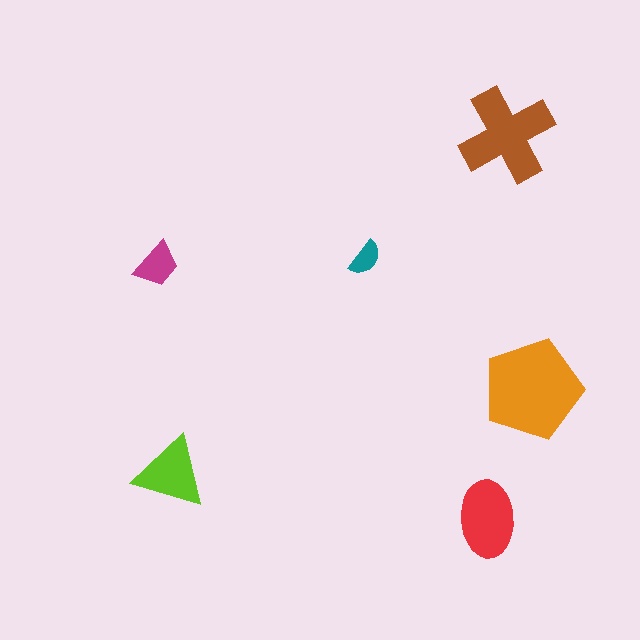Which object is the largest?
The orange pentagon.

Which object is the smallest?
The teal semicircle.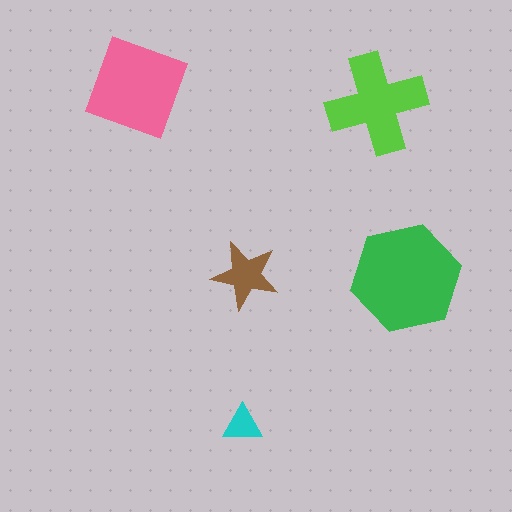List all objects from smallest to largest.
The cyan triangle, the brown star, the lime cross, the pink diamond, the green hexagon.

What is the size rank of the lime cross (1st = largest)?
3rd.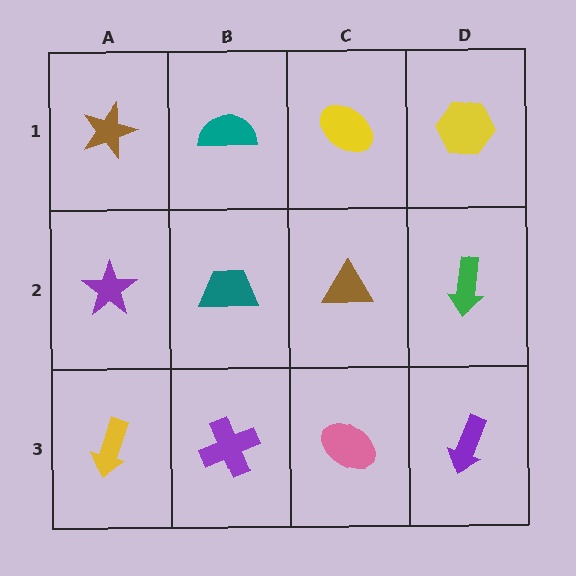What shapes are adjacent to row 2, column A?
A brown star (row 1, column A), a yellow arrow (row 3, column A), a teal trapezoid (row 2, column B).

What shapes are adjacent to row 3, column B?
A teal trapezoid (row 2, column B), a yellow arrow (row 3, column A), a pink ellipse (row 3, column C).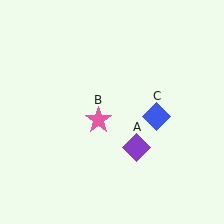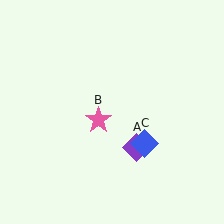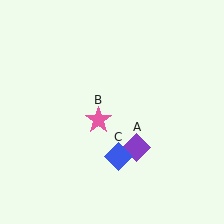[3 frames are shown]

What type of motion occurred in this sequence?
The blue diamond (object C) rotated clockwise around the center of the scene.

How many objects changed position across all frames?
1 object changed position: blue diamond (object C).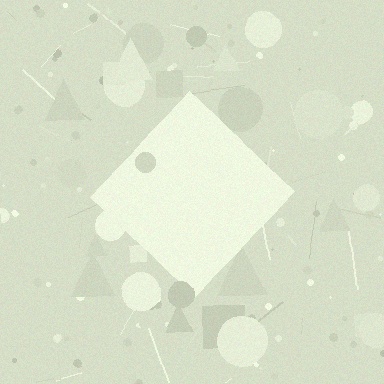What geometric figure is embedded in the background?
A diamond is embedded in the background.